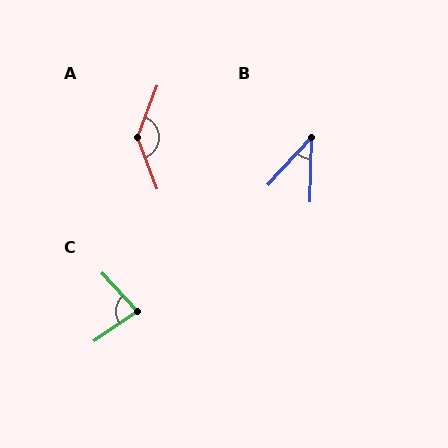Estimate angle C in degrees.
Approximately 82 degrees.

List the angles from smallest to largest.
B (42°), C (82°), A (139°).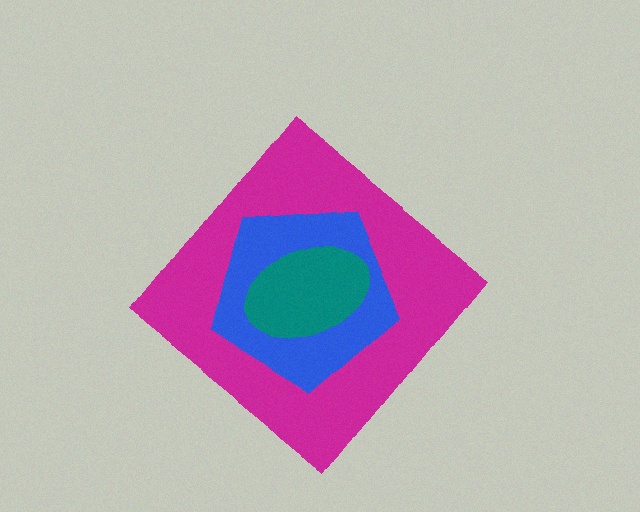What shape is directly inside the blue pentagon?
The teal ellipse.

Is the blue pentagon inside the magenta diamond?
Yes.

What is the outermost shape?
The magenta diamond.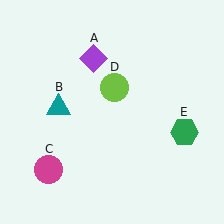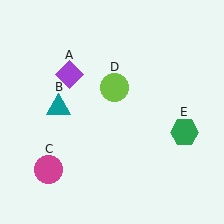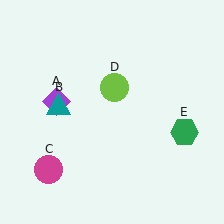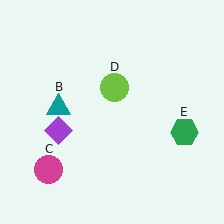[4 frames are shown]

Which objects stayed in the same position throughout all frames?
Teal triangle (object B) and magenta circle (object C) and lime circle (object D) and green hexagon (object E) remained stationary.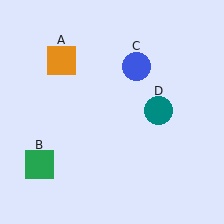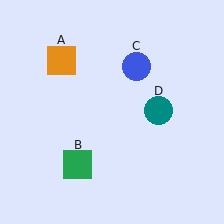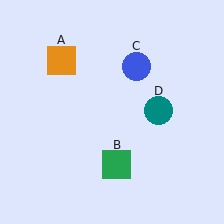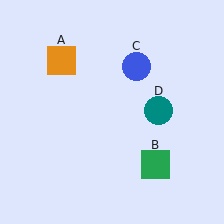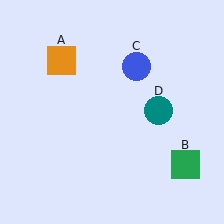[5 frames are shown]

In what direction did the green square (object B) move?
The green square (object B) moved right.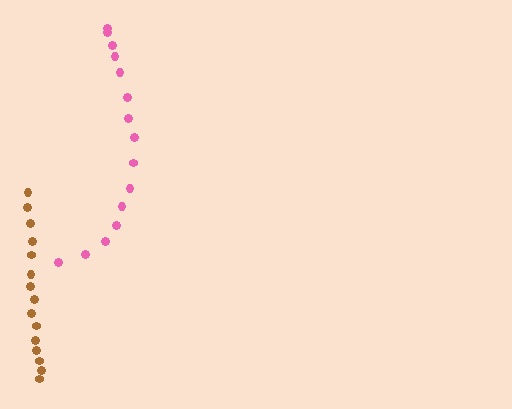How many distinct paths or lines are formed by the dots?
There are 2 distinct paths.